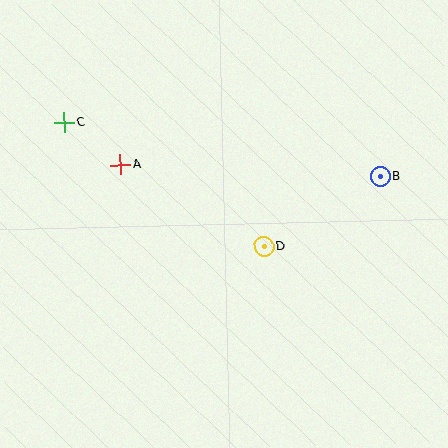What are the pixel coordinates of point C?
Point C is at (64, 123).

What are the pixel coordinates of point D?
Point D is at (264, 246).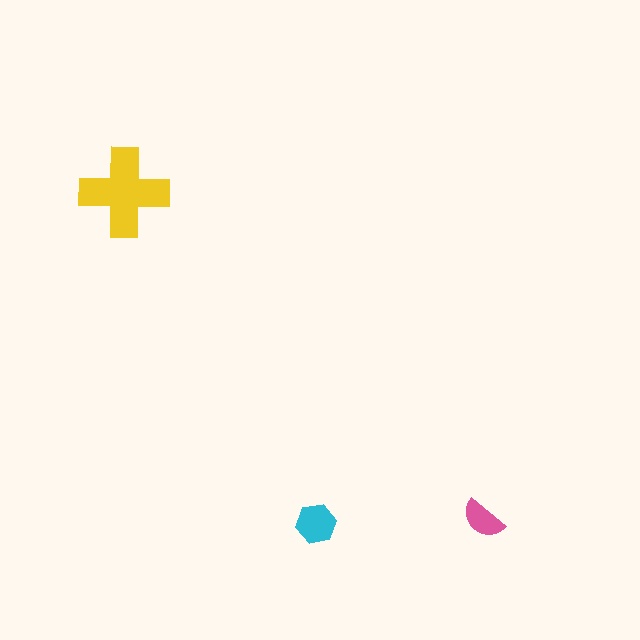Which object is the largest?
The yellow cross.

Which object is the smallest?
The pink semicircle.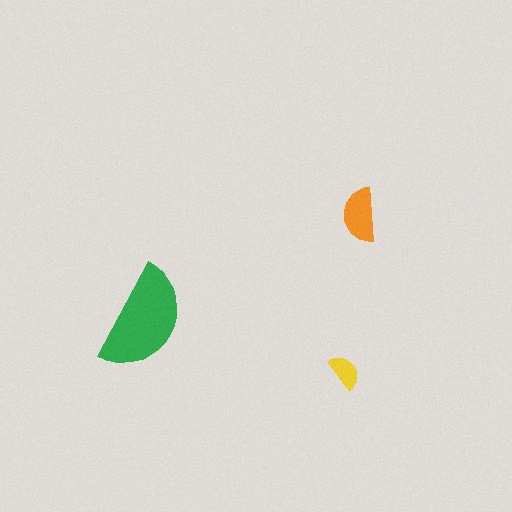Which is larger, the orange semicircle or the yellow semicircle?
The orange one.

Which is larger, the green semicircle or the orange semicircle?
The green one.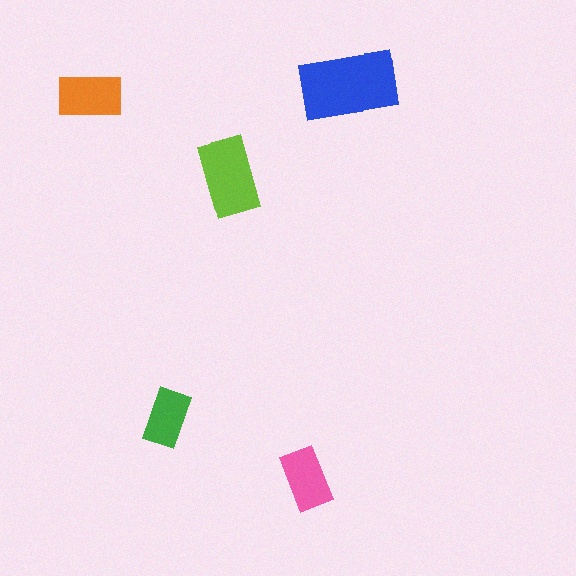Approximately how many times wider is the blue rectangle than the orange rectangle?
About 1.5 times wider.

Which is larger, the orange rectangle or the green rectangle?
The orange one.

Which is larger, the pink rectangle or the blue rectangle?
The blue one.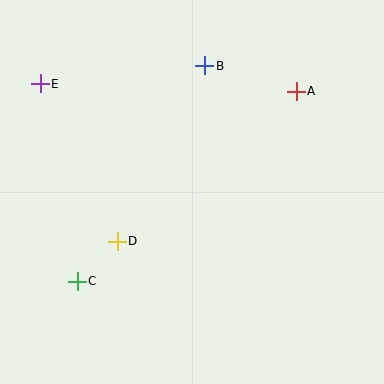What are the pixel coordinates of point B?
Point B is at (205, 66).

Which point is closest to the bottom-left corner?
Point C is closest to the bottom-left corner.